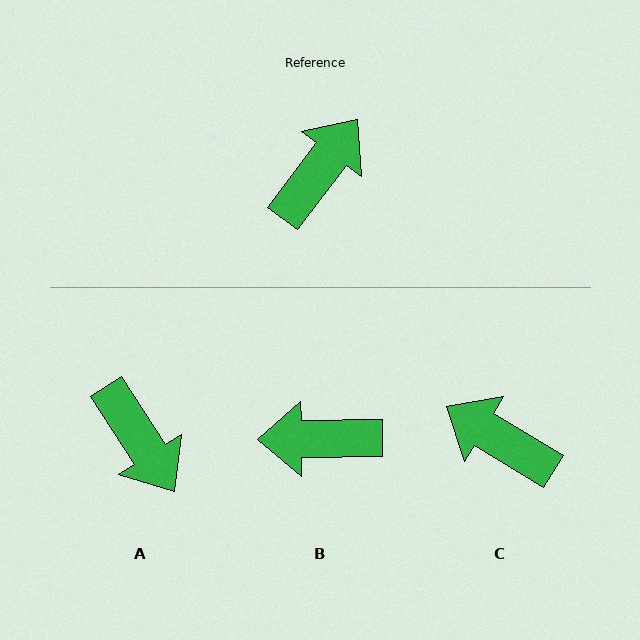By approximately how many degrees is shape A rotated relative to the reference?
Approximately 110 degrees clockwise.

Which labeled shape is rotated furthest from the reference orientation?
B, about 128 degrees away.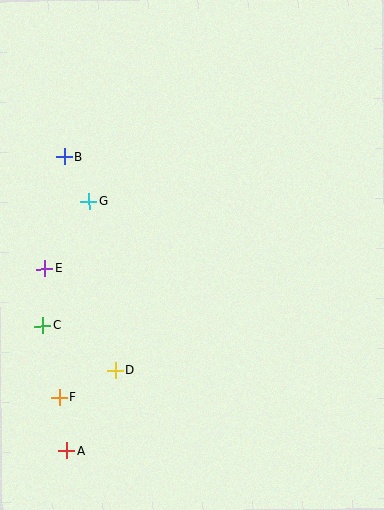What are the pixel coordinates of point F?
Point F is at (59, 398).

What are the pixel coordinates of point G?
Point G is at (89, 201).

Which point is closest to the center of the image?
Point G at (89, 201) is closest to the center.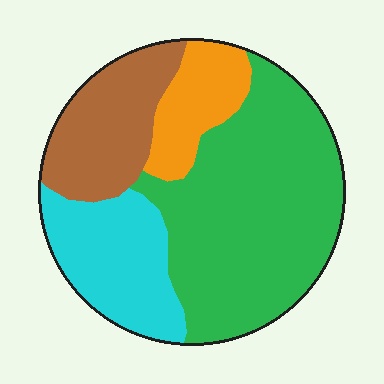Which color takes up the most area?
Green, at roughly 50%.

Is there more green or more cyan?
Green.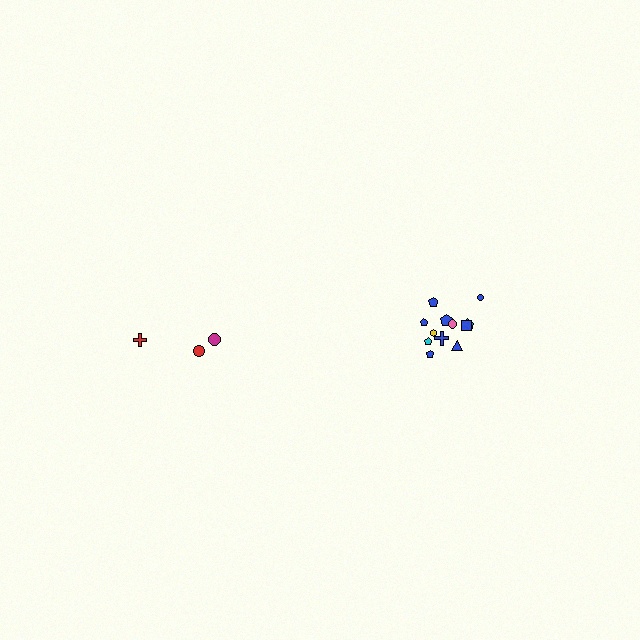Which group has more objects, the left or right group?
The right group.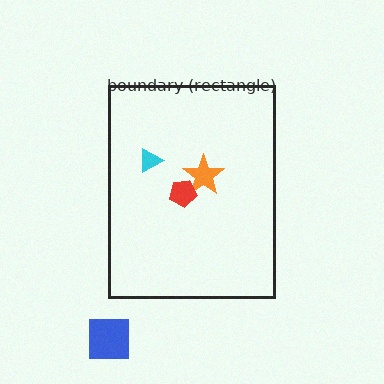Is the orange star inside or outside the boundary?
Inside.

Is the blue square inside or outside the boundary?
Outside.